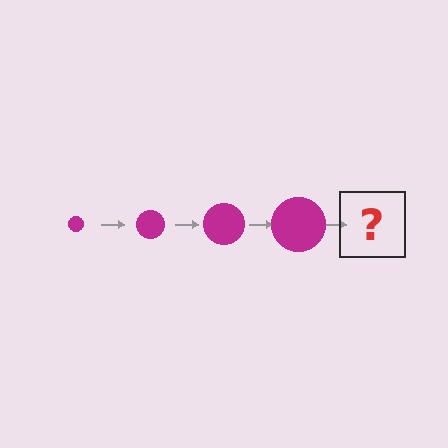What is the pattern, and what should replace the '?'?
The pattern is that the circle gets progressively larger each step. The '?' should be a magenta circle, larger than the previous one.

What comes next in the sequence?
The next element should be a magenta circle, larger than the previous one.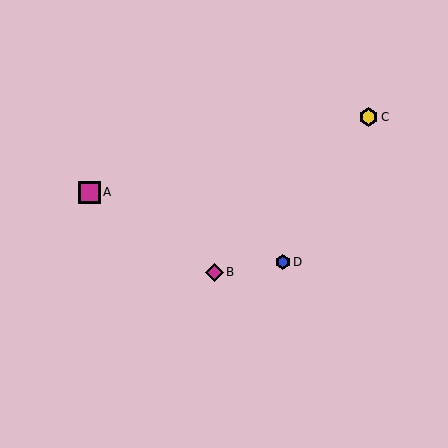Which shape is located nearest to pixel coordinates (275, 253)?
The blue hexagon (labeled D) at (283, 262) is nearest to that location.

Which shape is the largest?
The magenta square (labeled A) is the largest.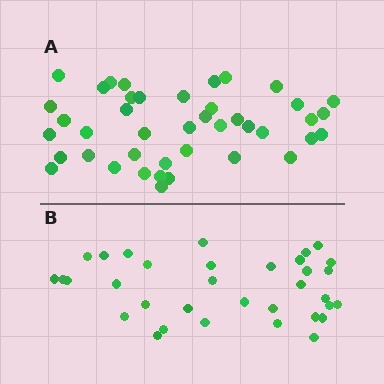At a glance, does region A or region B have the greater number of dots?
Region A (the top region) has more dots.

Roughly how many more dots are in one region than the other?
Region A has roughly 8 or so more dots than region B.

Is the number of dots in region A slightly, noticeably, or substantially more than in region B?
Region A has only slightly more — the two regions are fairly close. The ratio is roughly 1.2 to 1.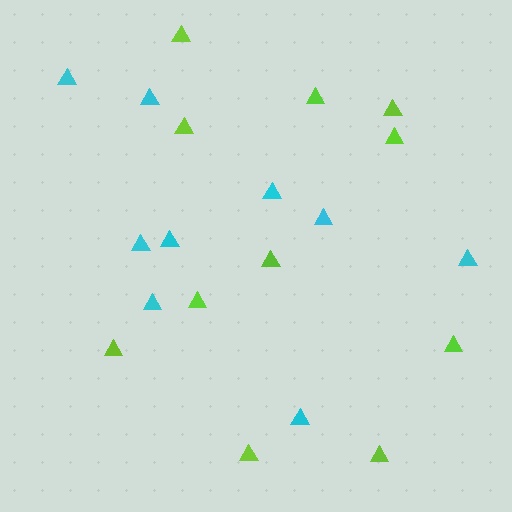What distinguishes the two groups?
There are 2 groups: one group of lime triangles (11) and one group of cyan triangles (9).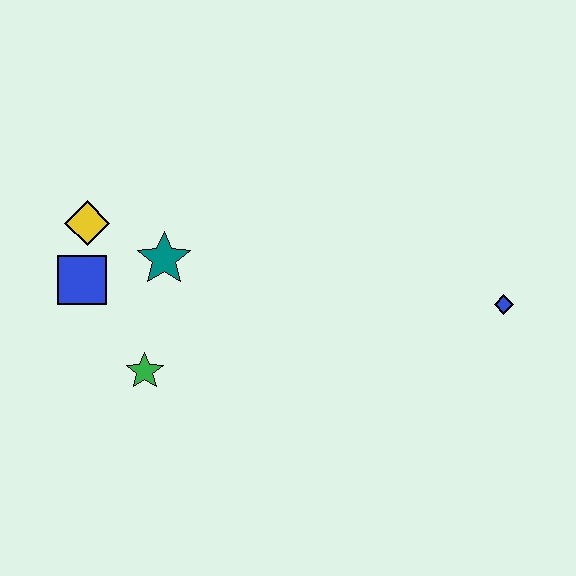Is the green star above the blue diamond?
No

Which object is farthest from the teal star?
The blue diamond is farthest from the teal star.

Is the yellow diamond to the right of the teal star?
No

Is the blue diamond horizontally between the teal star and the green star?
No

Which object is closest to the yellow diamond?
The blue square is closest to the yellow diamond.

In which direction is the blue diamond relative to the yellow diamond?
The blue diamond is to the right of the yellow diamond.